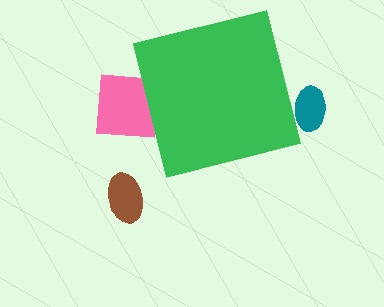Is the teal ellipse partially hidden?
Yes, the teal ellipse is partially hidden behind the green square.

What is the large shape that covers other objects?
A green square.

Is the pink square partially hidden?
Yes, the pink square is partially hidden behind the green square.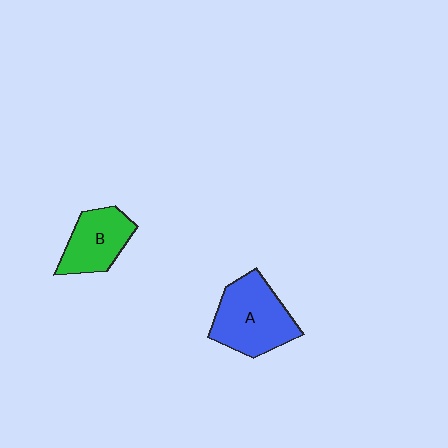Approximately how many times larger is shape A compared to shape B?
Approximately 1.4 times.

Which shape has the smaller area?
Shape B (green).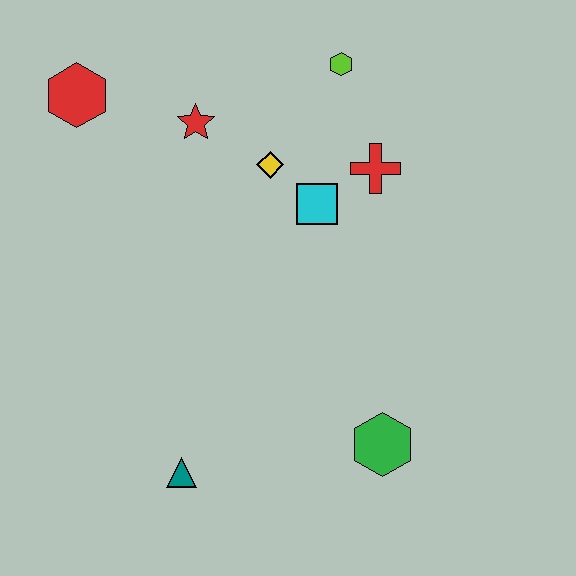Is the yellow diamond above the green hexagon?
Yes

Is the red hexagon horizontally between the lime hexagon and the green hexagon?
No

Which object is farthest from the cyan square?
The teal triangle is farthest from the cyan square.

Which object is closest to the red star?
The yellow diamond is closest to the red star.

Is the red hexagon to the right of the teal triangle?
No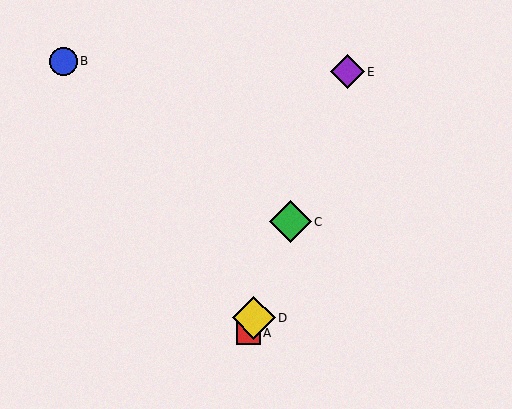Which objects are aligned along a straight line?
Objects A, C, D, E are aligned along a straight line.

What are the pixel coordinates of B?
Object B is at (63, 61).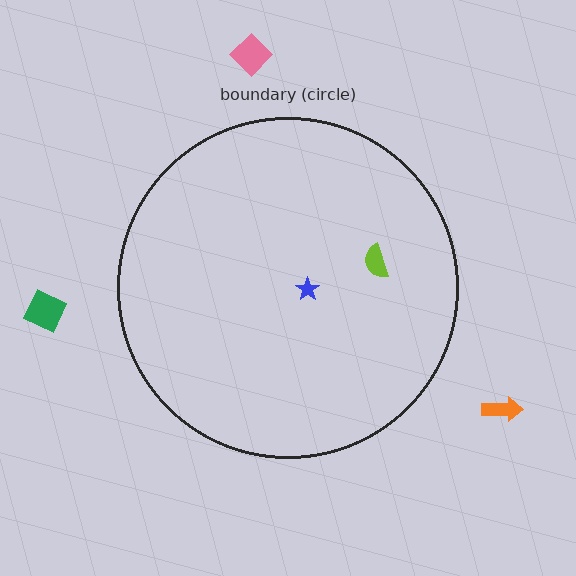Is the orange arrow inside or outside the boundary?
Outside.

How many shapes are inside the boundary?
2 inside, 3 outside.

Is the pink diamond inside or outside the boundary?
Outside.